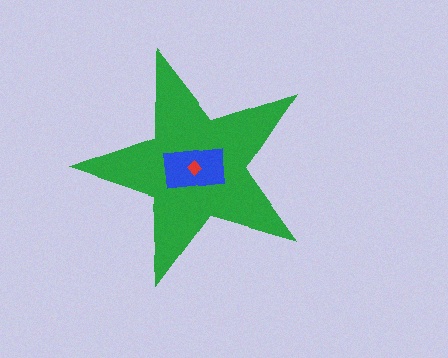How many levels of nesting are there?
3.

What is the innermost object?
The red diamond.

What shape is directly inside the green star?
The blue rectangle.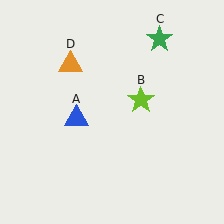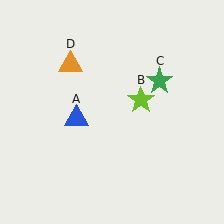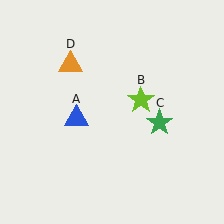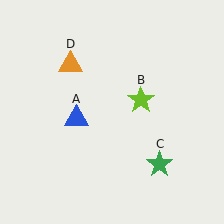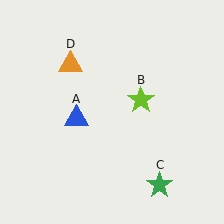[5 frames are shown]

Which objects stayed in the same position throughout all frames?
Blue triangle (object A) and lime star (object B) and orange triangle (object D) remained stationary.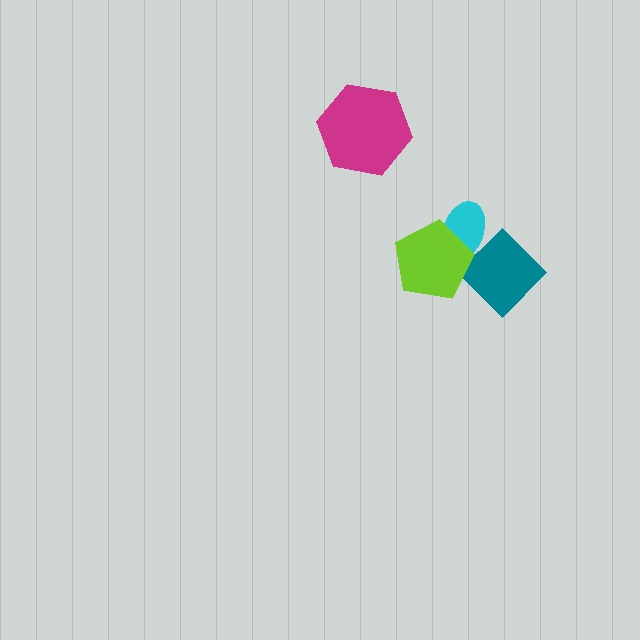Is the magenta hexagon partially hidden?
No, no other shape covers it.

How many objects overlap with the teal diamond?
2 objects overlap with the teal diamond.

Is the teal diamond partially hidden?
Yes, it is partially covered by another shape.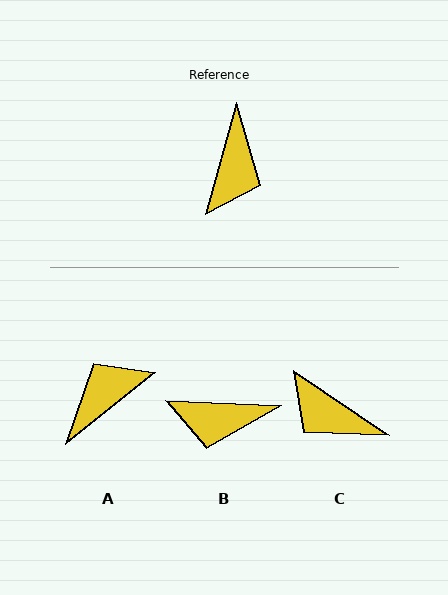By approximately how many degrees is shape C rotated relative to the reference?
Approximately 109 degrees clockwise.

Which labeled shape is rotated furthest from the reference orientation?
A, about 144 degrees away.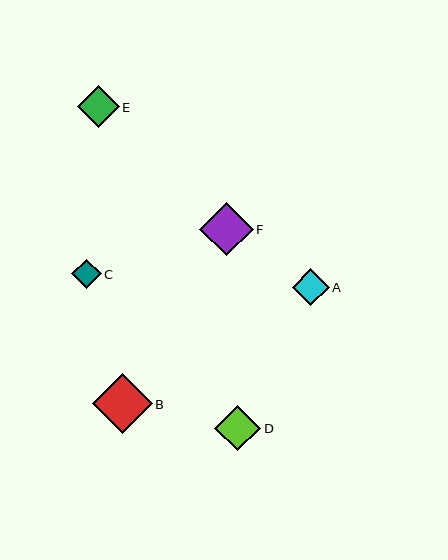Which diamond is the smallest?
Diamond C is the smallest with a size of approximately 29 pixels.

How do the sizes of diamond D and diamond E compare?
Diamond D and diamond E are approximately the same size.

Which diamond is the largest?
Diamond B is the largest with a size of approximately 60 pixels.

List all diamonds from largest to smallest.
From largest to smallest: B, F, D, E, A, C.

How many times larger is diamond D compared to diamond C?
Diamond D is approximately 1.6 times the size of diamond C.